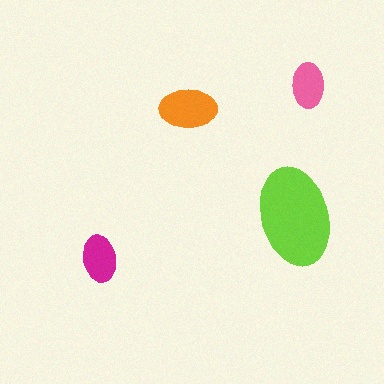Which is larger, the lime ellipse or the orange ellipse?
The lime one.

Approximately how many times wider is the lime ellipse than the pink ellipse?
About 2 times wider.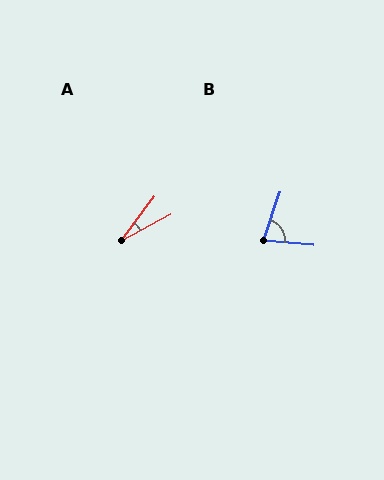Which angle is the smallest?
A, at approximately 25 degrees.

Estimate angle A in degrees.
Approximately 25 degrees.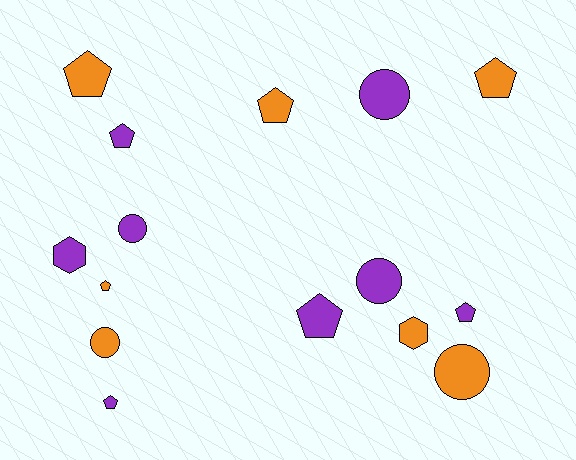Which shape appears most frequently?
Pentagon, with 8 objects.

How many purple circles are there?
There are 3 purple circles.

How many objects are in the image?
There are 15 objects.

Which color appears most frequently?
Purple, with 8 objects.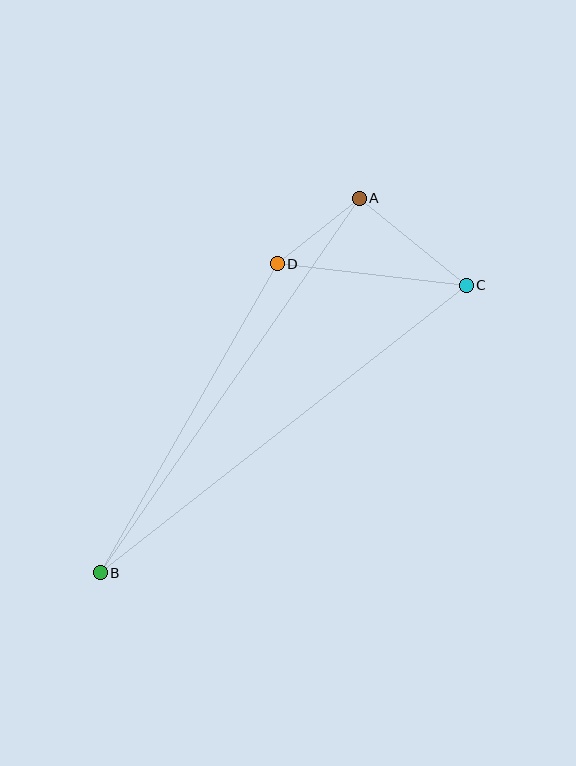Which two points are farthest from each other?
Points B and C are farthest from each other.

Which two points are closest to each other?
Points A and D are closest to each other.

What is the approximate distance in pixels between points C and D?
The distance between C and D is approximately 190 pixels.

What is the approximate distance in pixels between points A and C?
The distance between A and C is approximately 138 pixels.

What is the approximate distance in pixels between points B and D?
The distance between B and D is approximately 356 pixels.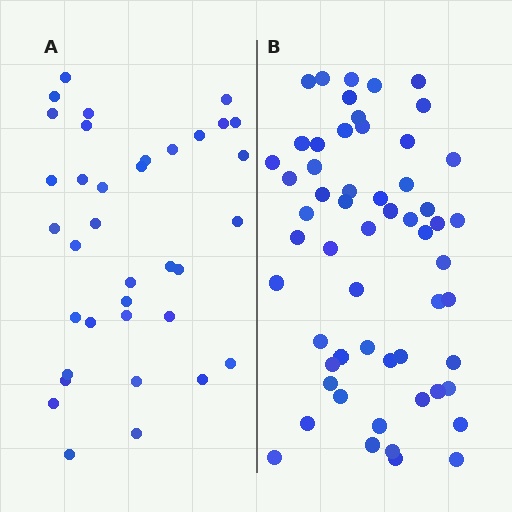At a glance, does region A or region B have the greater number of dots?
Region B (the right region) has more dots.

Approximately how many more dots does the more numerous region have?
Region B has approximately 20 more dots than region A.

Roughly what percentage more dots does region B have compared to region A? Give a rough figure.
About 60% more.